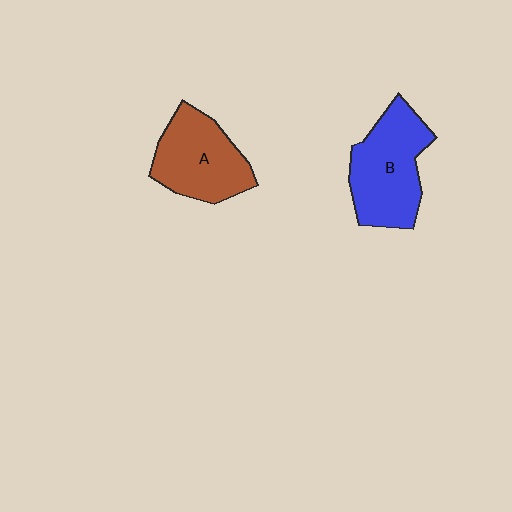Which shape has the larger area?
Shape B (blue).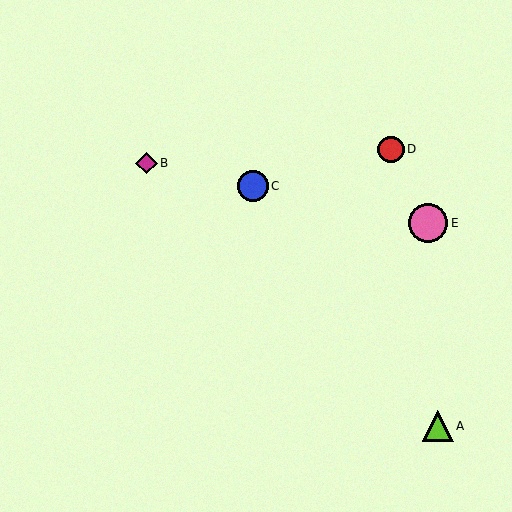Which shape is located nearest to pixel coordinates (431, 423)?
The lime triangle (labeled A) at (438, 426) is nearest to that location.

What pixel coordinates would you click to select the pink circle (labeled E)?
Click at (428, 223) to select the pink circle E.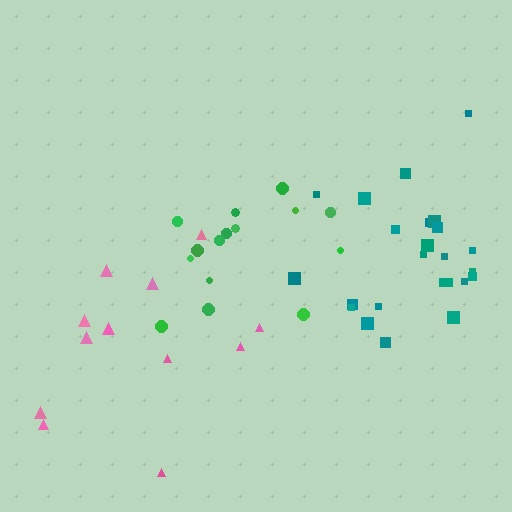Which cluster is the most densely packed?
Teal.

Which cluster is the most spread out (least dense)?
Pink.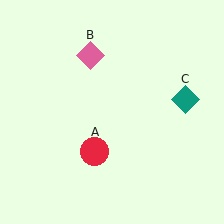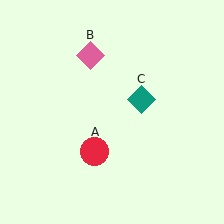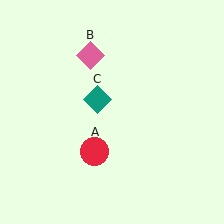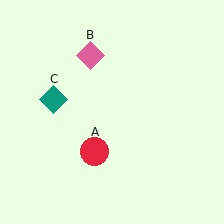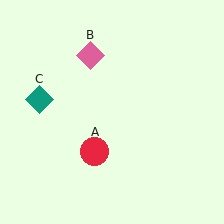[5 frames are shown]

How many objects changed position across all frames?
1 object changed position: teal diamond (object C).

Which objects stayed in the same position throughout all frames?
Red circle (object A) and pink diamond (object B) remained stationary.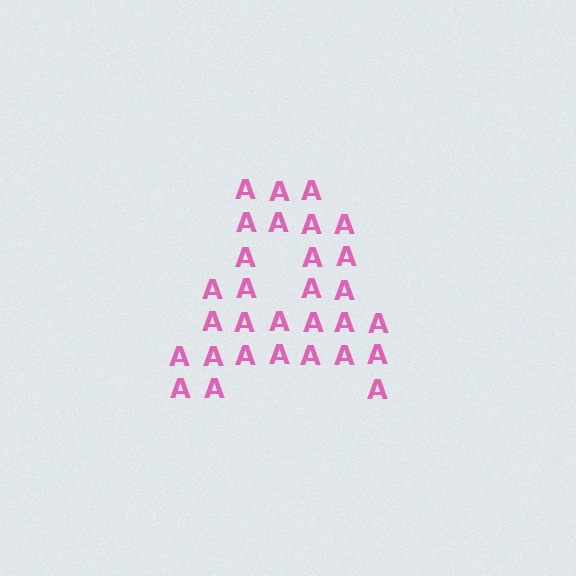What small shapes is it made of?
It is made of small letter A's.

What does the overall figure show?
The overall figure shows the letter A.